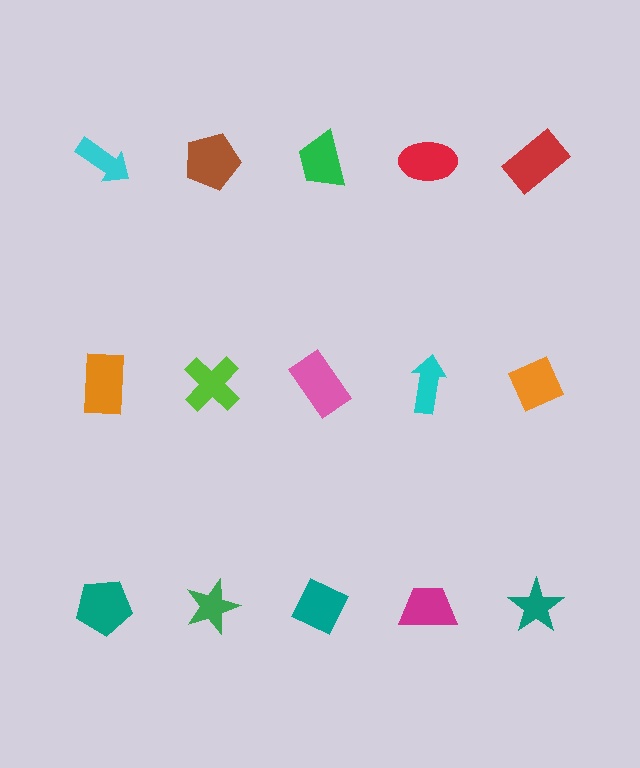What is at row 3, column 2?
A green star.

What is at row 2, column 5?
An orange diamond.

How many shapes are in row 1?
5 shapes.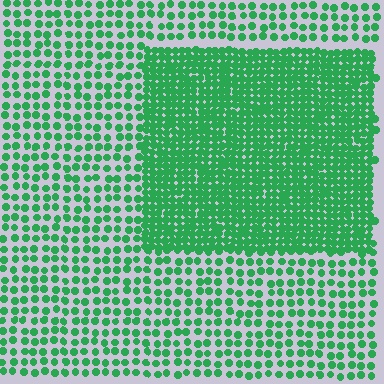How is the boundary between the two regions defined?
The boundary is defined by a change in element density (approximately 2.3x ratio). All elements are the same color, size, and shape.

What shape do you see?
I see a rectangle.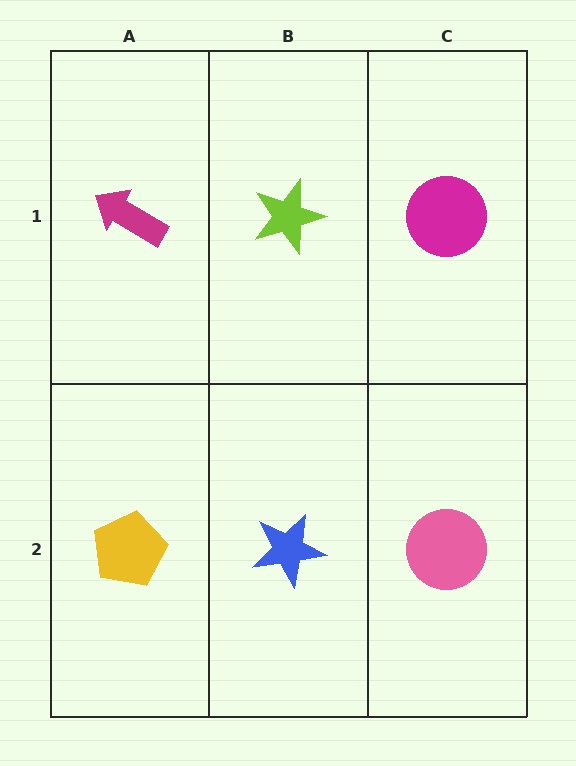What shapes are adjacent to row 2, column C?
A magenta circle (row 1, column C), a blue star (row 2, column B).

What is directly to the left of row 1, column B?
A magenta arrow.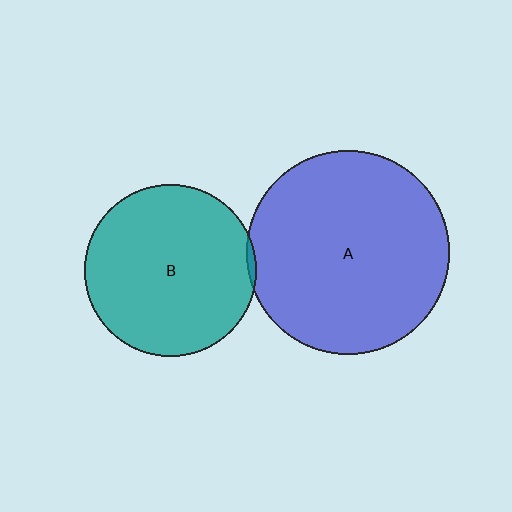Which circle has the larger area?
Circle A (blue).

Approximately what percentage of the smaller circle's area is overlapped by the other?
Approximately 5%.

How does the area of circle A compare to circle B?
Approximately 1.4 times.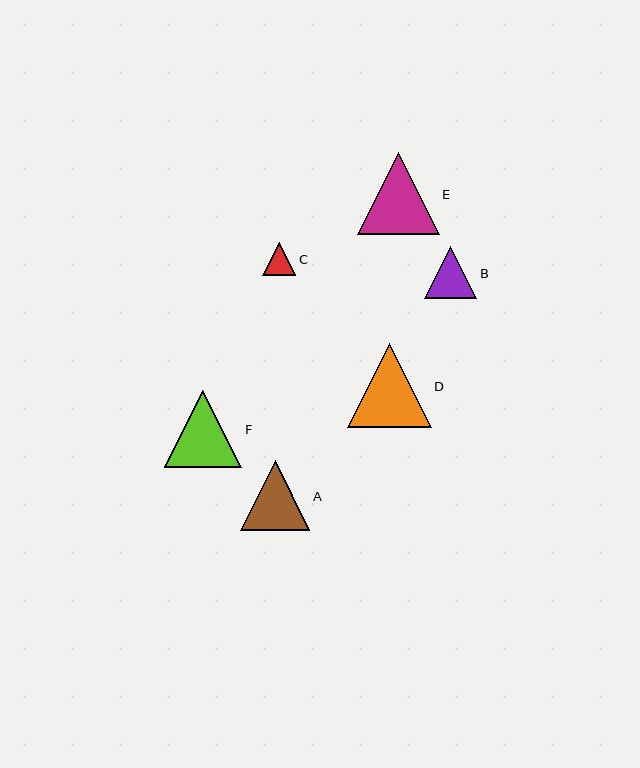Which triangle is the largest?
Triangle D is the largest with a size of approximately 84 pixels.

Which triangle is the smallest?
Triangle C is the smallest with a size of approximately 33 pixels.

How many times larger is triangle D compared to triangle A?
Triangle D is approximately 1.2 times the size of triangle A.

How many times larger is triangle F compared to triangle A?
Triangle F is approximately 1.1 times the size of triangle A.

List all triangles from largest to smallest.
From largest to smallest: D, E, F, A, B, C.